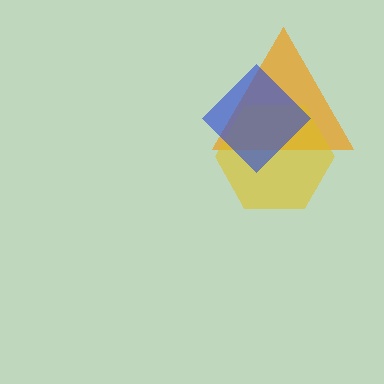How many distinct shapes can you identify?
There are 3 distinct shapes: an orange triangle, a yellow hexagon, a blue diamond.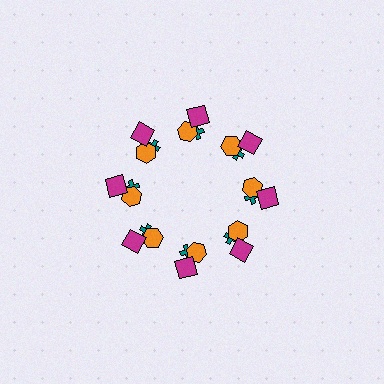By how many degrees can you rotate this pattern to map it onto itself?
The pattern maps onto itself every 45 degrees of rotation.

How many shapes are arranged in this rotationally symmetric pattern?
There are 24 shapes, arranged in 8 groups of 3.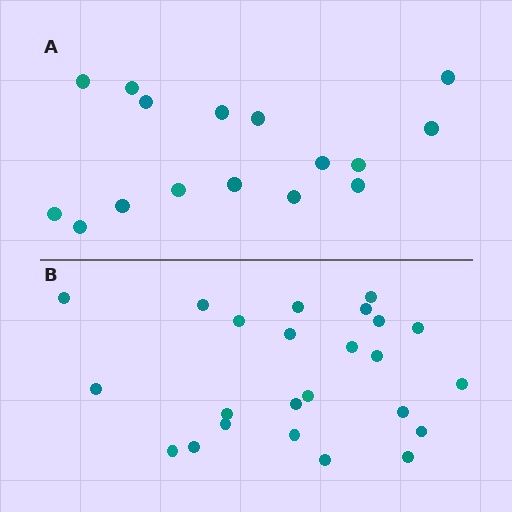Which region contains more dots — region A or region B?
Region B (the bottom region) has more dots.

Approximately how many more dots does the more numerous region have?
Region B has roughly 8 or so more dots than region A.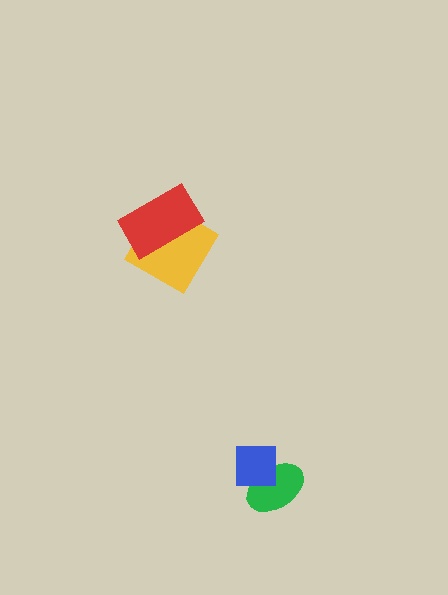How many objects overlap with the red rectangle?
1 object overlaps with the red rectangle.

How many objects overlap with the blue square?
1 object overlaps with the blue square.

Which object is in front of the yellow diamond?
The red rectangle is in front of the yellow diamond.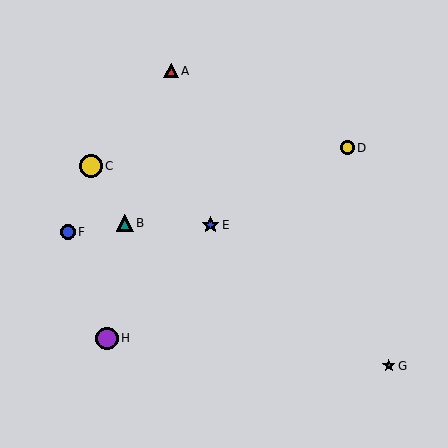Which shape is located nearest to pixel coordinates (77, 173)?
The yellow circle (labeled C) at (91, 166) is nearest to that location.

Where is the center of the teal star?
The center of the teal star is at (389, 366).